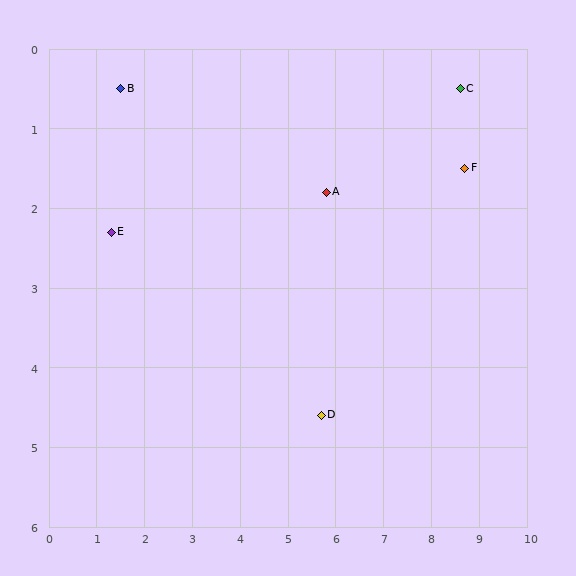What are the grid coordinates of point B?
Point B is at approximately (1.5, 0.5).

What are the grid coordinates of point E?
Point E is at approximately (1.3, 2.3).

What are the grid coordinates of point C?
Point C is at approximately (8.6, 0.5).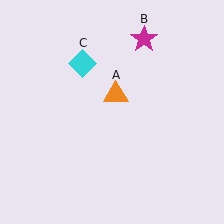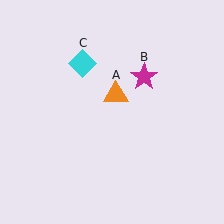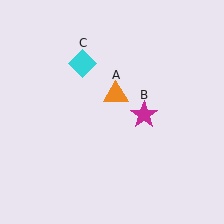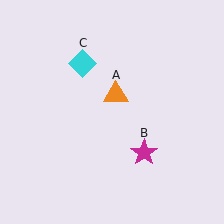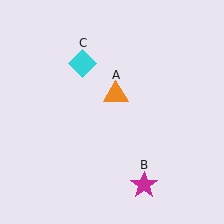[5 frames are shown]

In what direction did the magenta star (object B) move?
The magenta star (object B) moved down.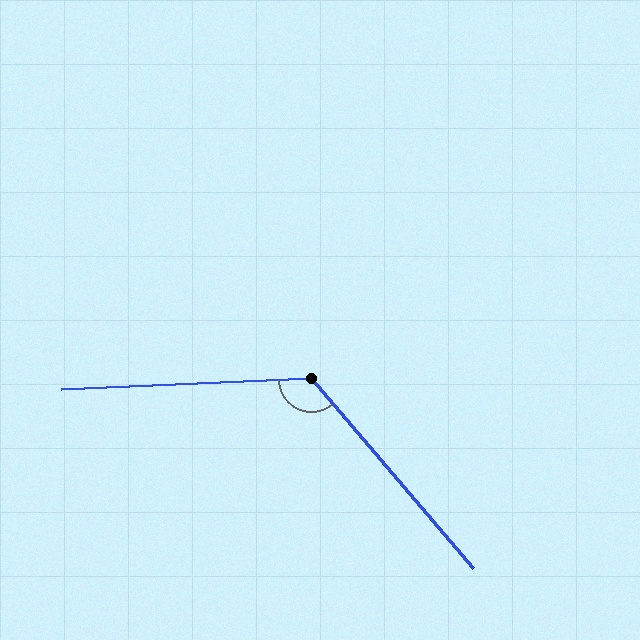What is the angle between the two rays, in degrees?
Approximately 128 degrees.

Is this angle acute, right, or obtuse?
It is obtuse.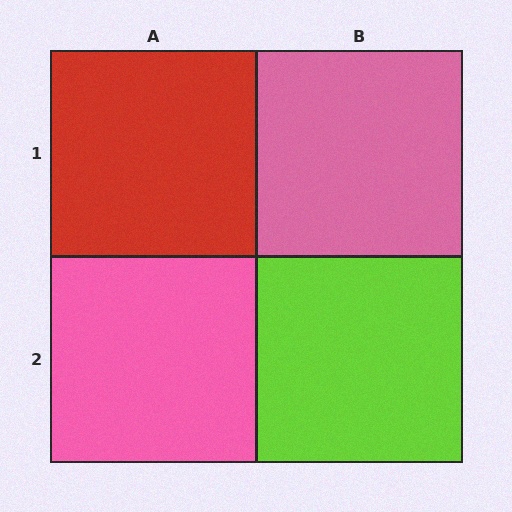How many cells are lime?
1 cell is lime.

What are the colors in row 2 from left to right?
Pink, lime.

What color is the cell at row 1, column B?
Pink.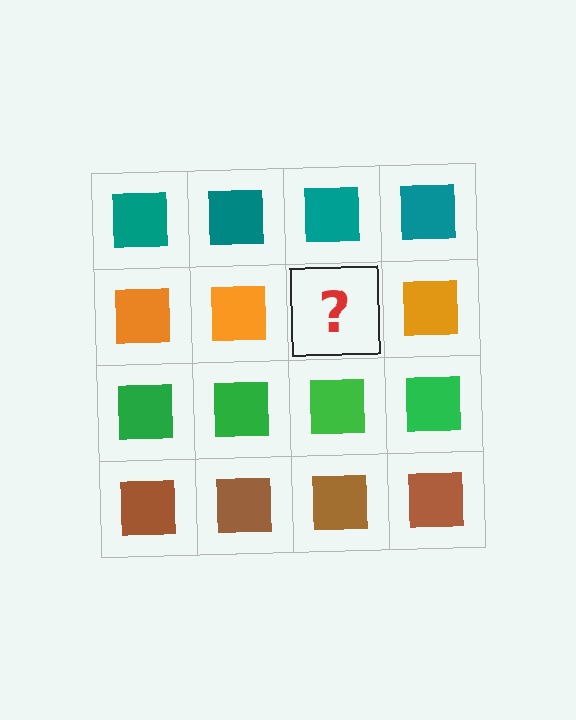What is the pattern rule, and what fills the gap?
The rule is that each row has a consistent color. The gap should be filled with an orange square.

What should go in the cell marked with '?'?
The missing cell should contain an orange square.